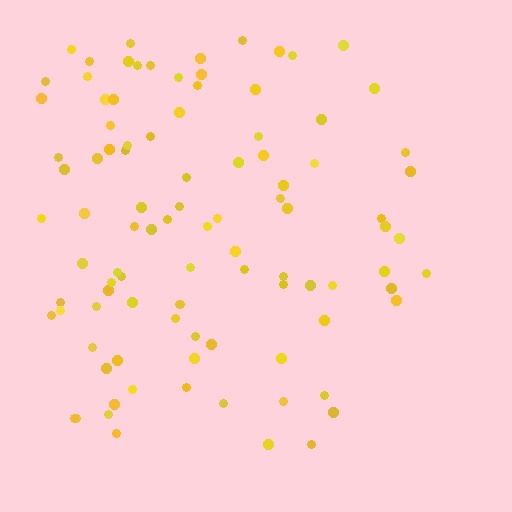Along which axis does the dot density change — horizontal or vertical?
Horizontal.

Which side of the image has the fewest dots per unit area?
The right.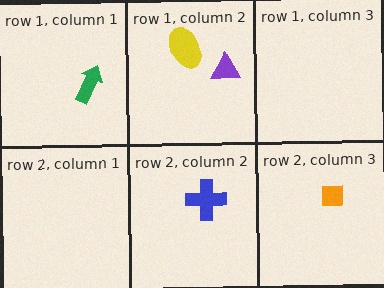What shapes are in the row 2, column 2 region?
The blue cross.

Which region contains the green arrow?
The row 1, column 1 region.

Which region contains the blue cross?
The row 2, column 2 region.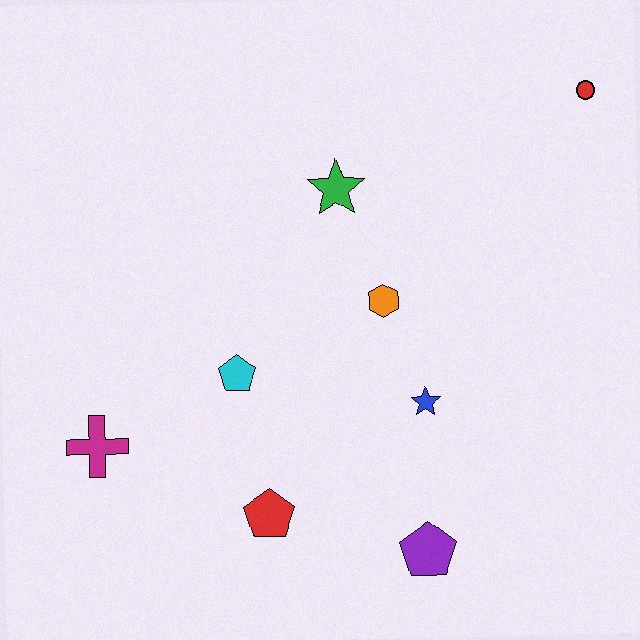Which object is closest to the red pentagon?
The cyan pentagon is closest to the red pentagon.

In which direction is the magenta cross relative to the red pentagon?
The magenta cross is to the left of the red pentagon.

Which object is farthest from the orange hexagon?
The magenta cross is farthest from the orange hexagon.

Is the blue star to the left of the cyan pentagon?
No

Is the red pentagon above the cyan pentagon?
No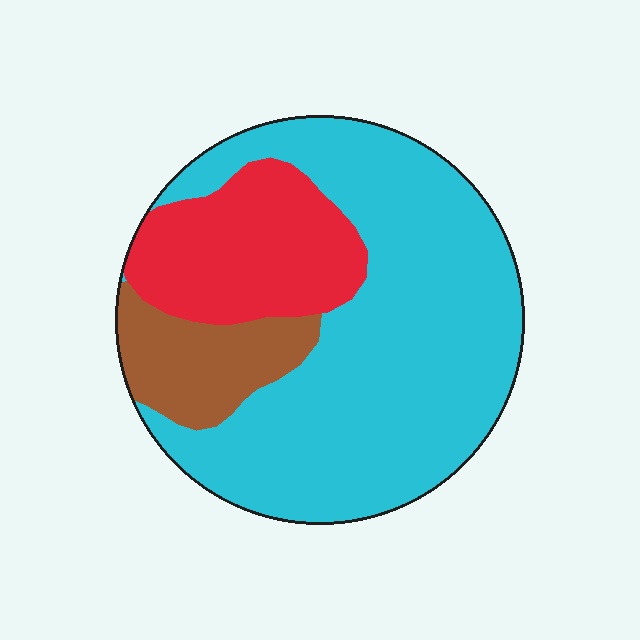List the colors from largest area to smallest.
From largest to smallest: cyan, red, brown.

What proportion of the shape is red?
Red covers roughly 20% of the shape.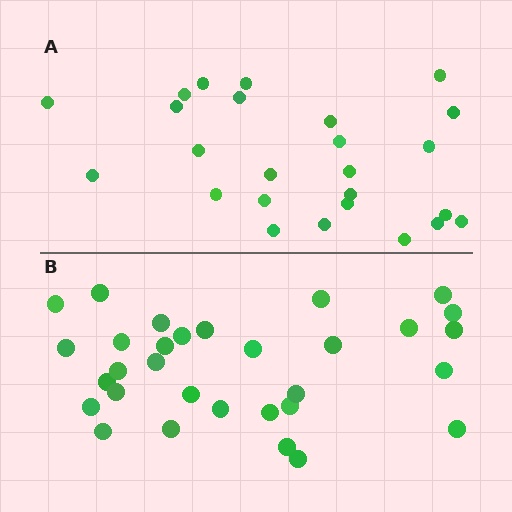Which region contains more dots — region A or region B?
Region B (the bottom region) has more dots.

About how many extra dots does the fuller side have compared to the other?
Region B has about 6 more dots than region A.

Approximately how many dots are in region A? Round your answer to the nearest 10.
About 20 dots. (The exact count is 25, which rounds to 20.)